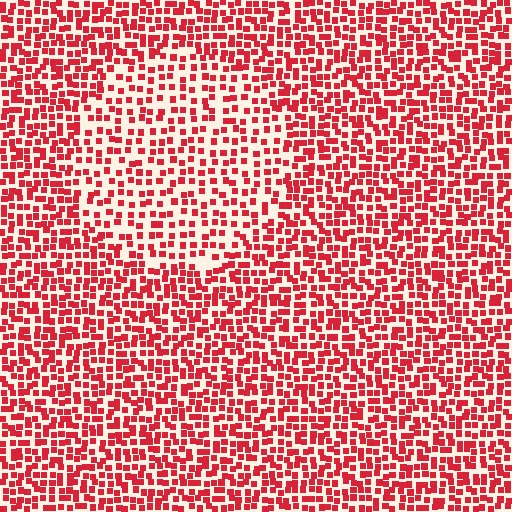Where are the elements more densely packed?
The elements are more densely packed outside the circle boundary.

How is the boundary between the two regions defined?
The boundary is defined by a change in element density (approximately 1.6x ratio). All elements are the same color, size, and shape.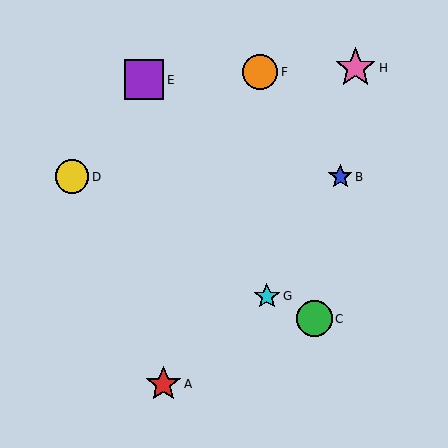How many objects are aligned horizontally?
2 objects (B, D) are aligned horizontally.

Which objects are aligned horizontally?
Objects B, D are aligned horizontally.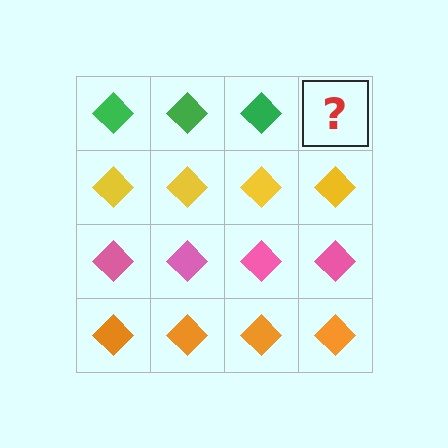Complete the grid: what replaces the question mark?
The question mark should be replaced with a green diamond.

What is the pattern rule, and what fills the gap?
The rule is that each row has a consistent color. The gap should be filled with a green diamond.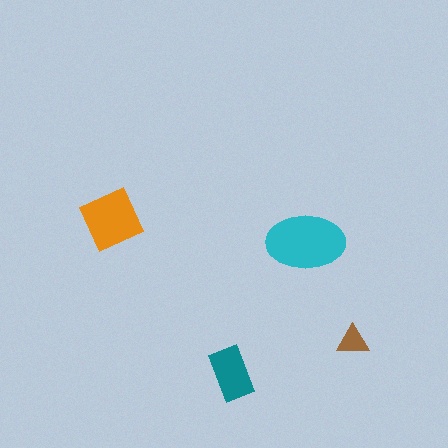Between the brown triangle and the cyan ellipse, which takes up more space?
The cyan ellipse.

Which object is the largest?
The cyan ellipse.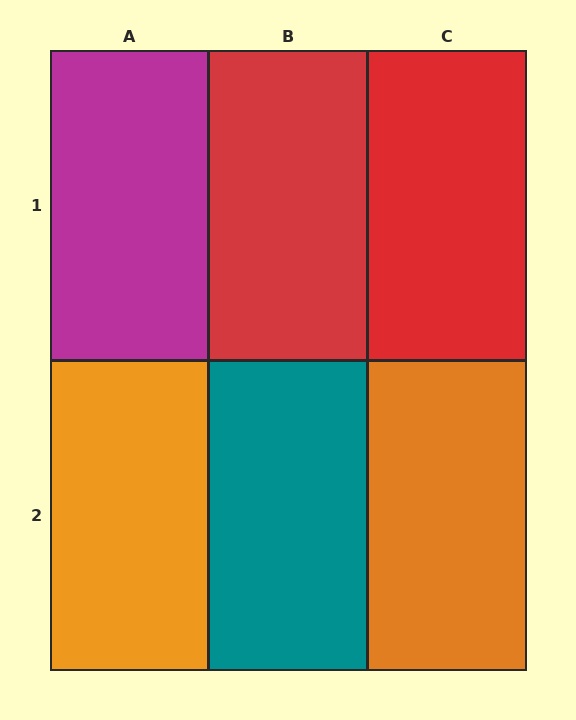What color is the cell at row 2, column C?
Orange.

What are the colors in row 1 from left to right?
Magenta, red, red.